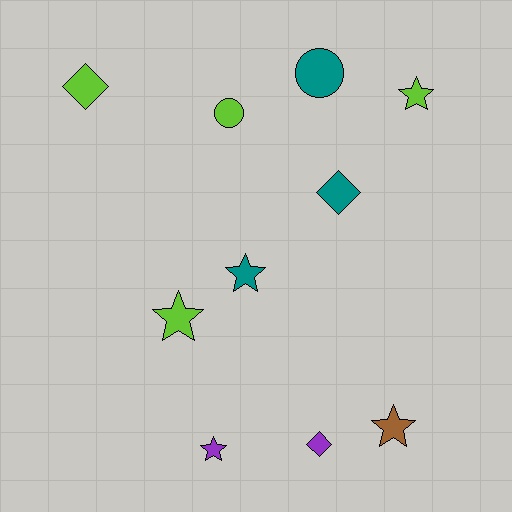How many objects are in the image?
There are 10 objects.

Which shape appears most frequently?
Star, with 5 objects.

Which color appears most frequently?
Lime, with 4 objects.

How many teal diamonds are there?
There is 1 teal diamond.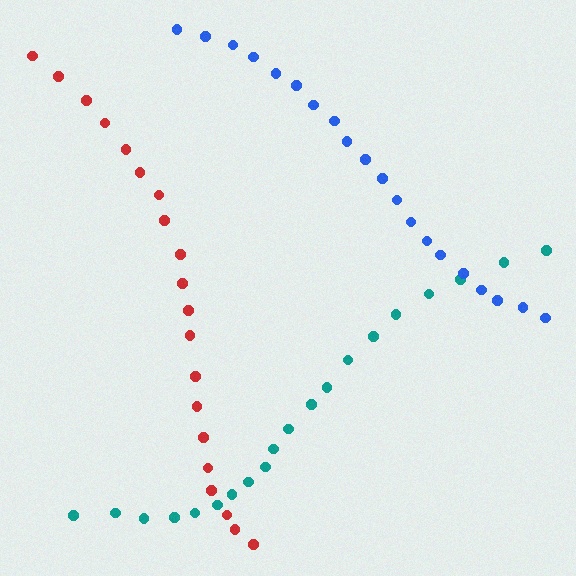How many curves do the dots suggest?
There are 3 distinct paths.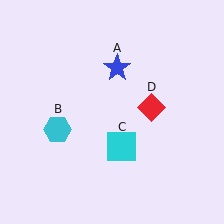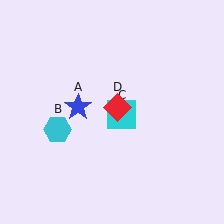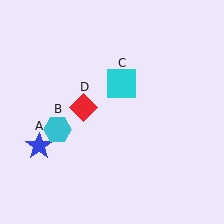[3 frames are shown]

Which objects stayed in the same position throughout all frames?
Cyan hexagon (object B) remained stationary.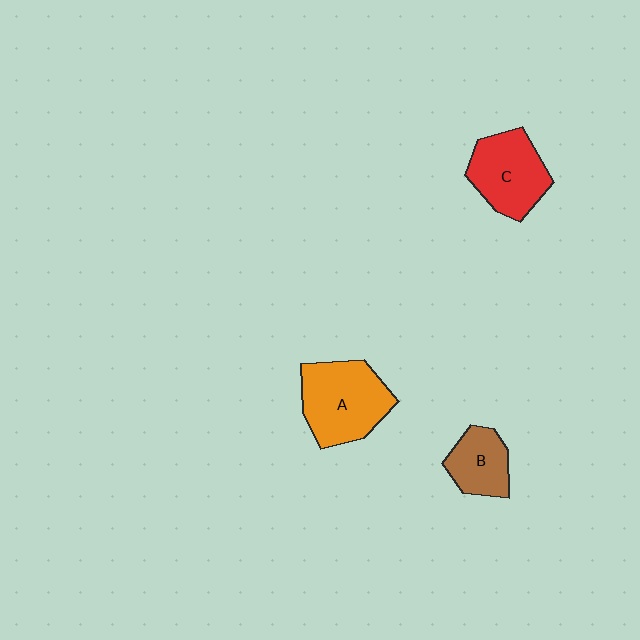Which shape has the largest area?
Shape A (orange).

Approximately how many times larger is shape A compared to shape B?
Approximately 1.7 times.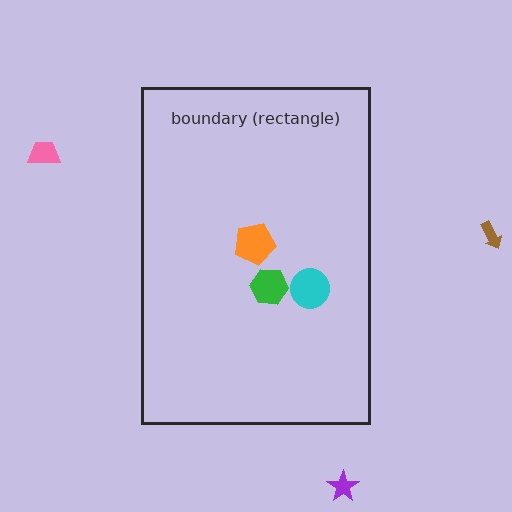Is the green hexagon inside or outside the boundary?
Inside.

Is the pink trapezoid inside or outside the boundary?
Outside.